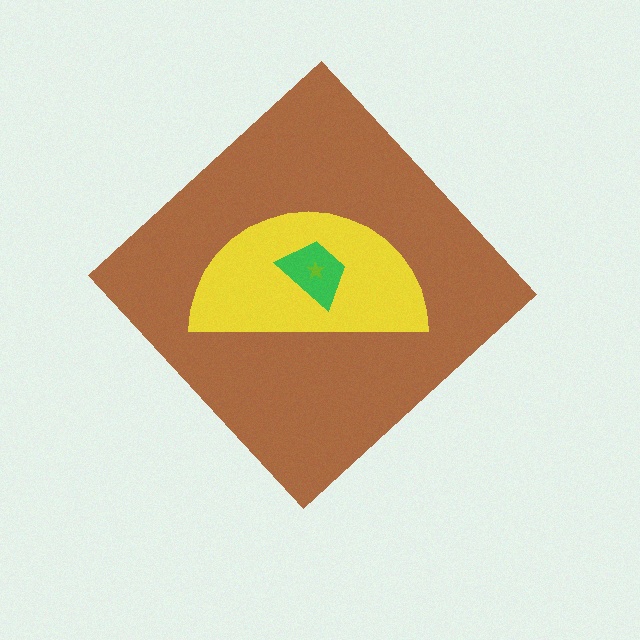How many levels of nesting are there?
4.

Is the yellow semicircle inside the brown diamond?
Yes.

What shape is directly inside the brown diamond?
The yellow semicircle.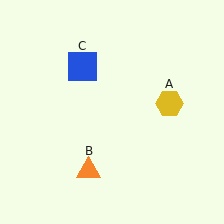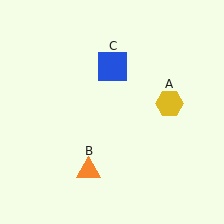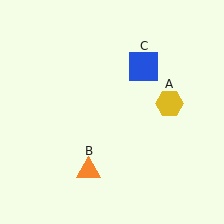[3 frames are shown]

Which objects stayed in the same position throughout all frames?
Yellow hexagon (object A) and orange triangle (object B) remained stationary.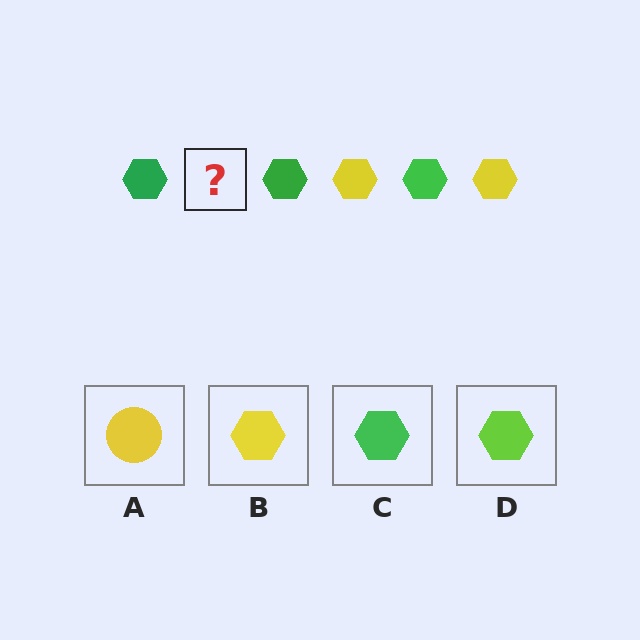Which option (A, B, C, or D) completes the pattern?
B.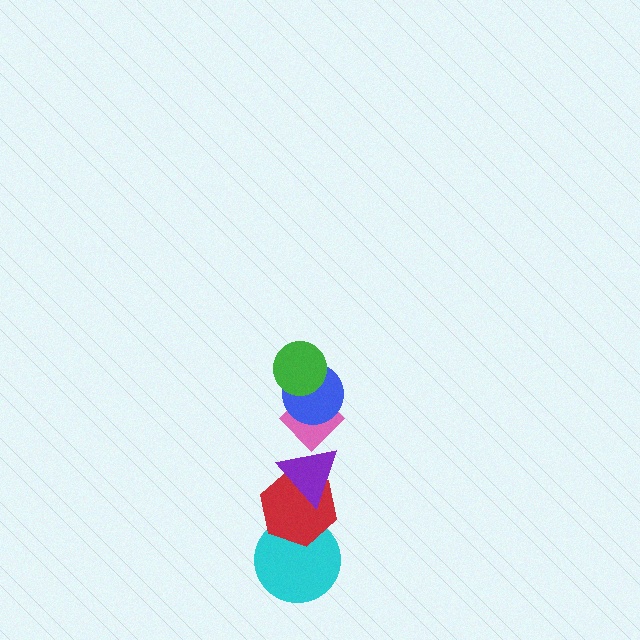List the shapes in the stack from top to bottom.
From top to bottom: the green circle, the blue circle, the pink diamond, the purple triangle, the red hexagon, the cyan circle.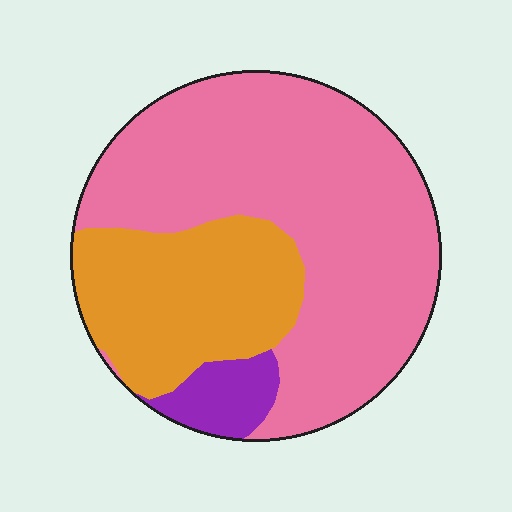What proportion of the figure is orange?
Orange takes up between a sixth and a third of the figure.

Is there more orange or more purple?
Orange.